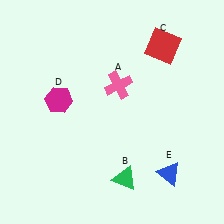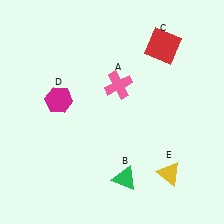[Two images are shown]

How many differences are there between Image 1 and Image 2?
There is 1 difference between the two images.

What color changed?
The triangle (E) changed from blue in Image 1 to yellow in Image 2.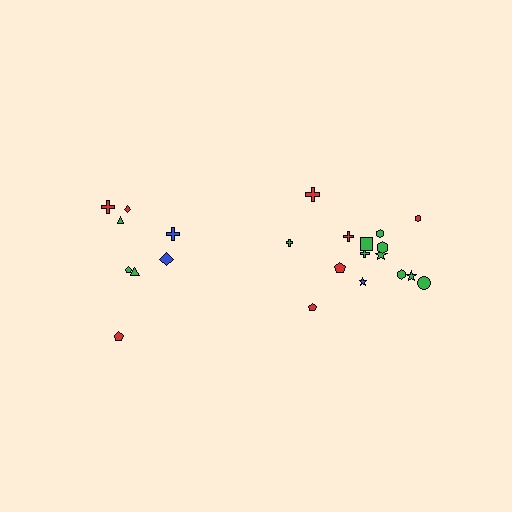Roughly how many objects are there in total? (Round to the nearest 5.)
Roughly 25 objects in total.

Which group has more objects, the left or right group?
The right group.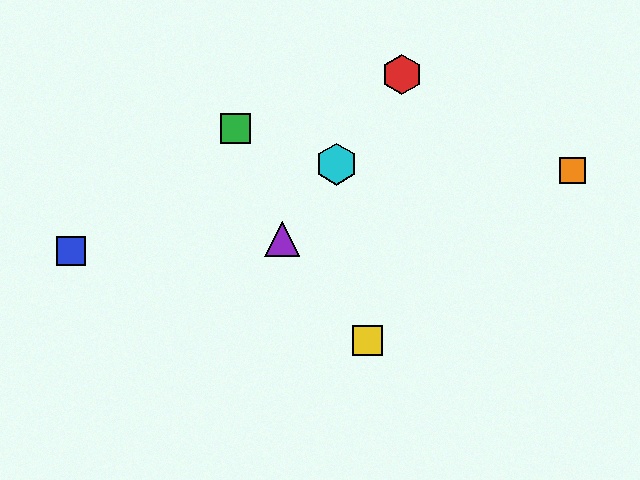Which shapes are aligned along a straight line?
The red hexagon, the purple triangle, the cyan hexagon are aligned along a straight line.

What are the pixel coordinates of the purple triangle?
The purple triangle is at (282, 239).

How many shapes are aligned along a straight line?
3 shapes (the red hexagon, the purple triangle, the cyan hexagon) are aligned along a straight line.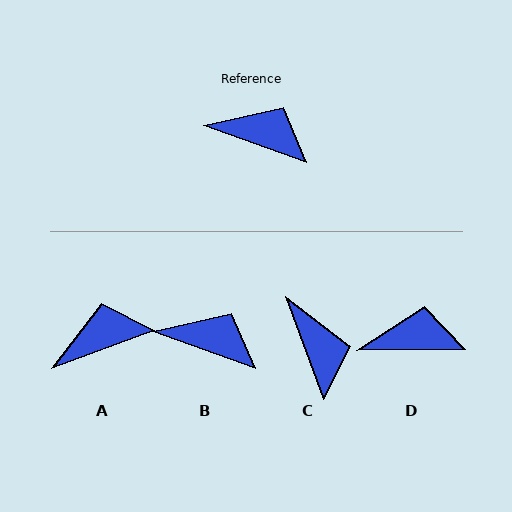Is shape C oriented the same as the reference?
No, it is off by about 50 degrees.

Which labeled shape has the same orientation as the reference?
B.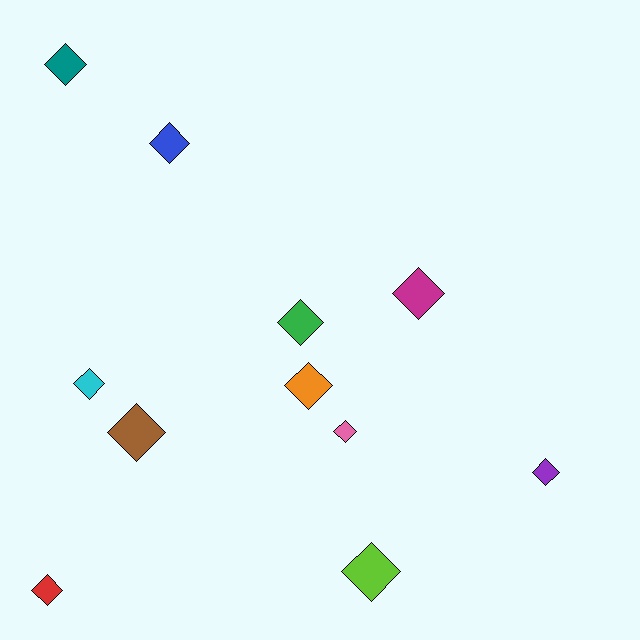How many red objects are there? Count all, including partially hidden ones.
There is 1 red object.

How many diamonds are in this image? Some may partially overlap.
There are 11 diamonds.